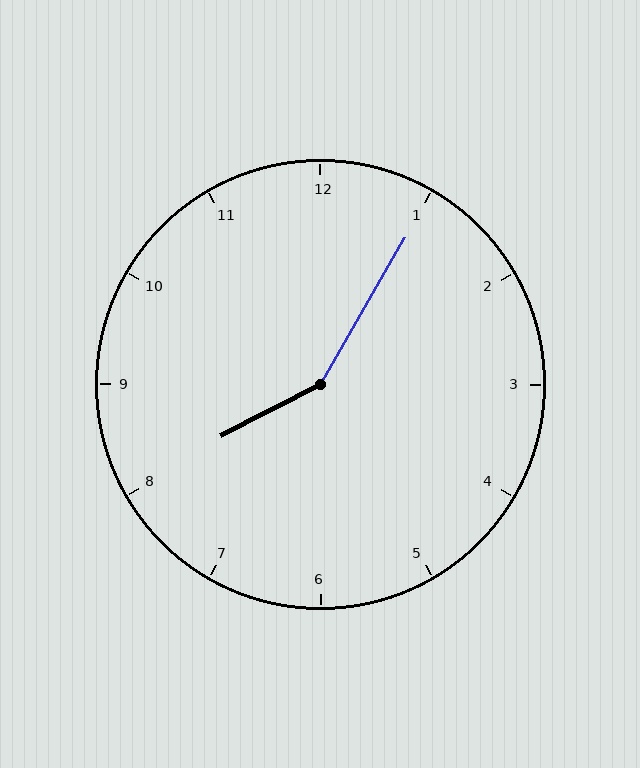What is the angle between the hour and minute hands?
Approximately 148 degrees.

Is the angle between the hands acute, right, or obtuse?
It is obtuse.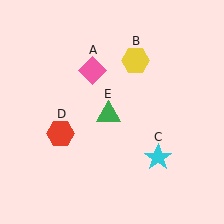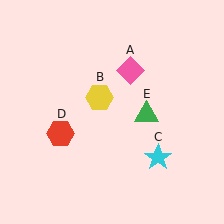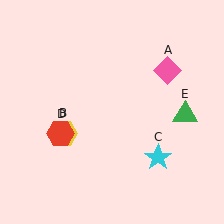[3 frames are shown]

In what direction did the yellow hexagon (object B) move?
The yellow hexagon (object B) moved down and to the left.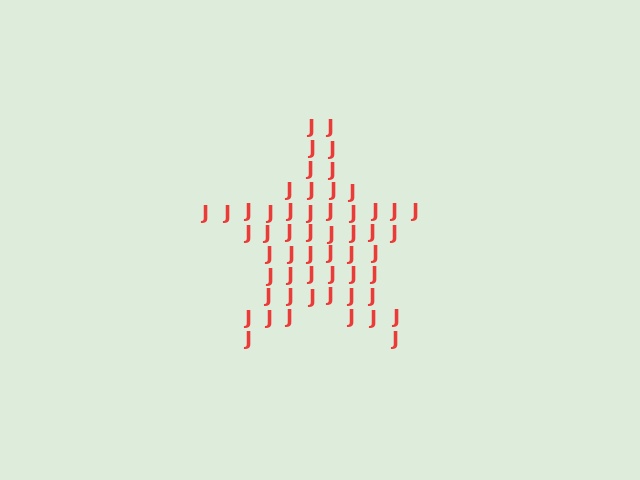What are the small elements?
The small elements are letter J's.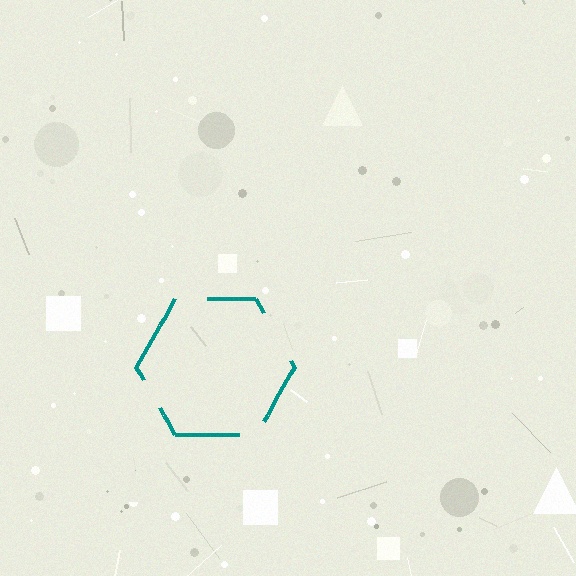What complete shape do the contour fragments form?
The contour fragments form a hexagon.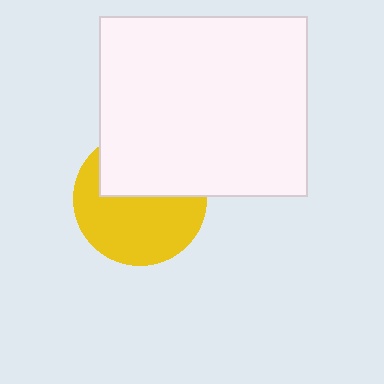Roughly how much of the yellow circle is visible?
About half of it is visible (roughly 58%).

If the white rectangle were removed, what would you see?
You would see the complete yellow circle.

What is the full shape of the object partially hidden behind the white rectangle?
The partially hidden object is a yellow circle.